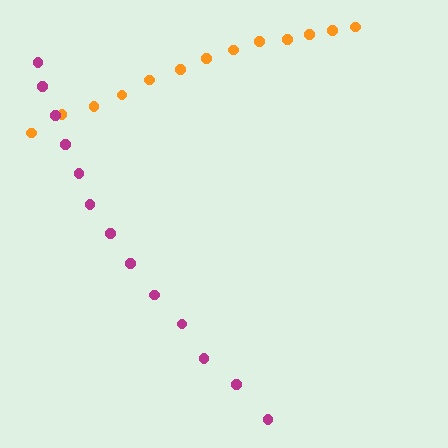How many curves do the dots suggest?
There are 2 distinct paths.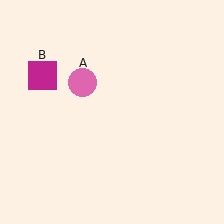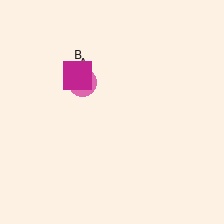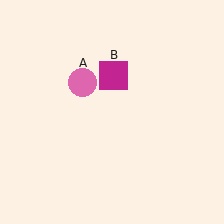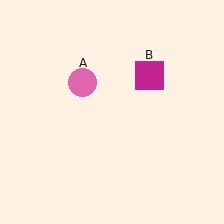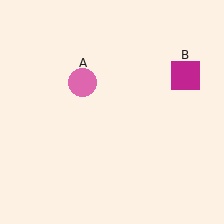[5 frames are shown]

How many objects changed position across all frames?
1 object changed position: magenta square (object B).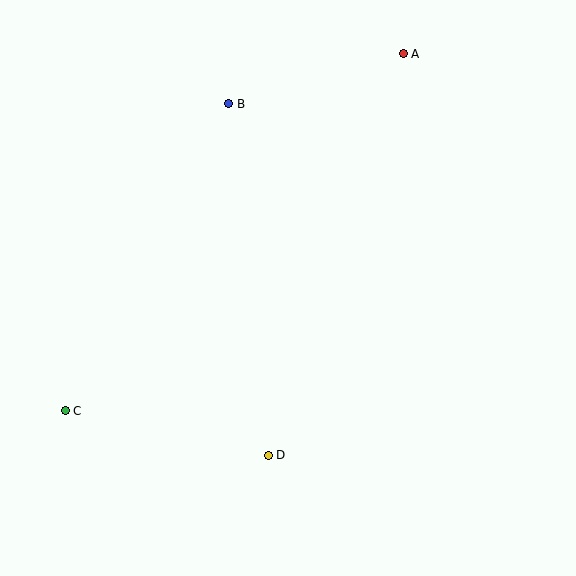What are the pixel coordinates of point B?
Point B is at (229, 104).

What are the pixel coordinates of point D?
Point D is at (268, 455).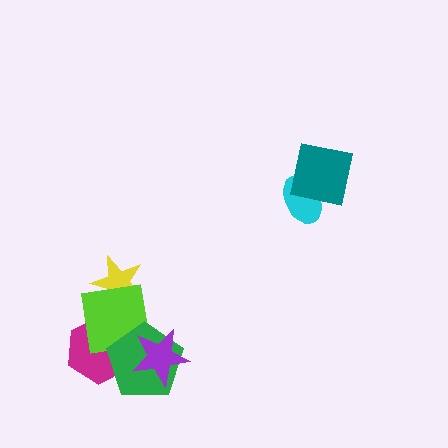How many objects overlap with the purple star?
2 objects overlap with the purple star.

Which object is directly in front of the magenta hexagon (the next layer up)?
The lime square is directly in front of the magenta hexagon.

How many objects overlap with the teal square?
1 object overlaps with the teal square.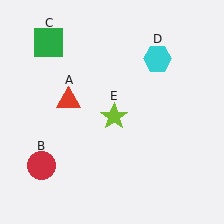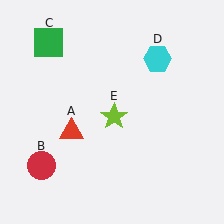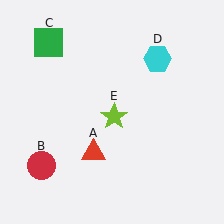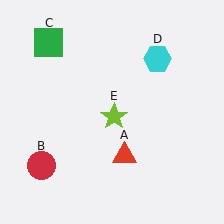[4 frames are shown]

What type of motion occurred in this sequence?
The red triangle (object A) rotated counterclockwise around the center of the scene.